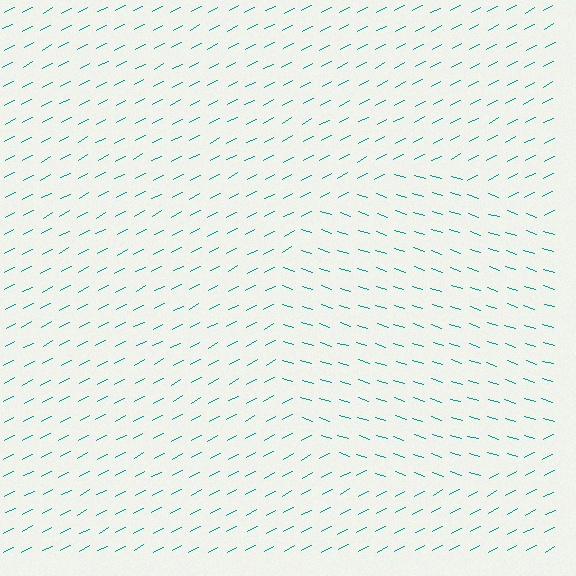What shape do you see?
I see a circle.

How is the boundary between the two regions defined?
The boundary is defined purely by a change in line orientation (approximately 45 degrees difference). All lines are the same color and thickness.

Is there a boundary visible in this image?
Yes, there is a texture boundary formed by a change in line orientation.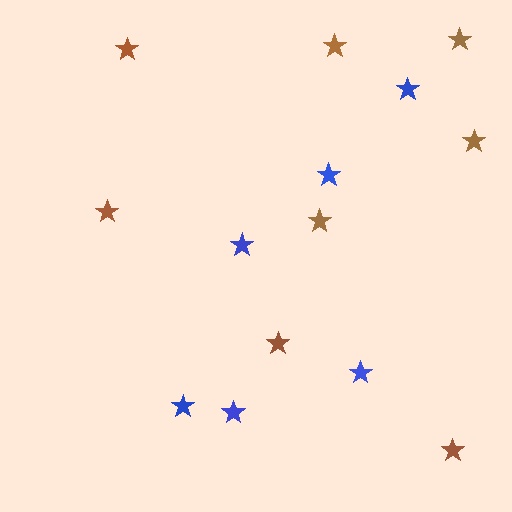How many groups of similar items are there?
There are 2 groups: one group of blue stars (6) and one group of brown stars (8).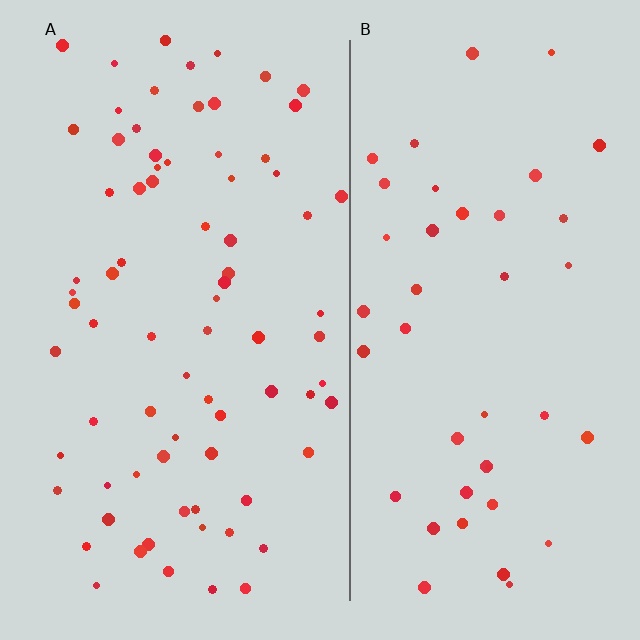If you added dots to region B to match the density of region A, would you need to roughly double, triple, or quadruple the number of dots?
Approximately double.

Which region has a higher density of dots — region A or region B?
A (the left).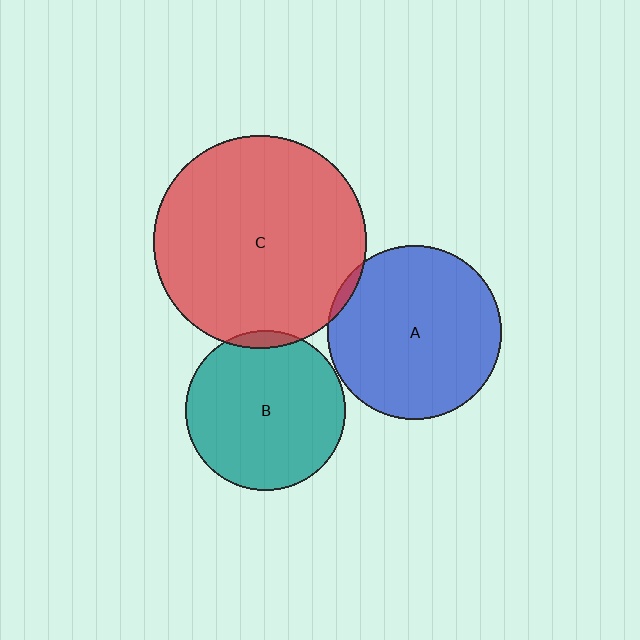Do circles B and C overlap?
Yes.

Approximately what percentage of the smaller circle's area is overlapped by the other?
Approximately 5%.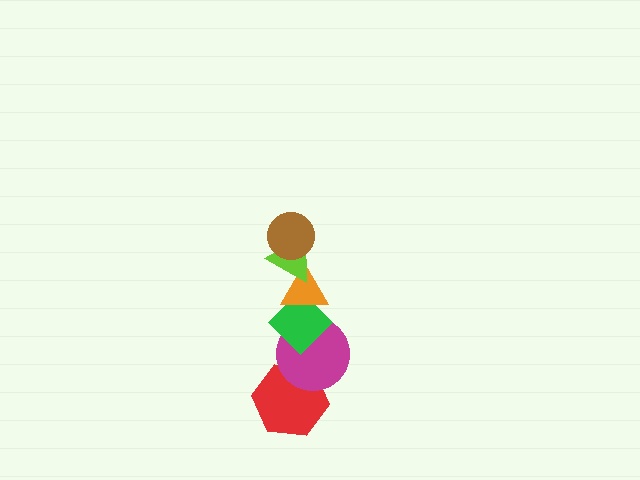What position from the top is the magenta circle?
The magenta circle is 5th from the top.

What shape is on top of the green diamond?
The orange triangle is on top of the green diamond.